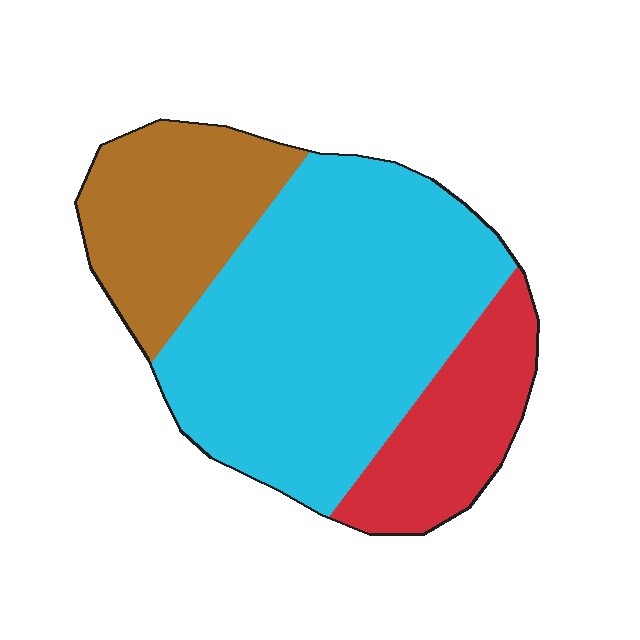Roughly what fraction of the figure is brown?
Brown covers about 25% of the figure.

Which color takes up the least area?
Red, at roughly 20%.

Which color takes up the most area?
Cyan, at roughly 60%.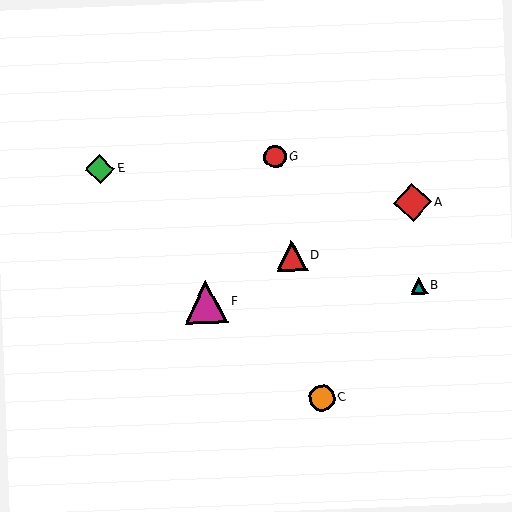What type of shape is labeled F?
Shape F is a magenta triangle.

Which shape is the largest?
The magenta triangle (labeled F) is the largest.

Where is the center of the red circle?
The center of the red circle is at (275, 157).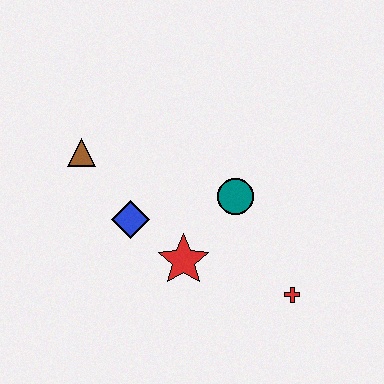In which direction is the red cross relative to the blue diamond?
The red cross is to the right of the blue diamond.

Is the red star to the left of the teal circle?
Yes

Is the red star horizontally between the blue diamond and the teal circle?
Yes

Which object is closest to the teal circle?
The red star is closest to the teal circle.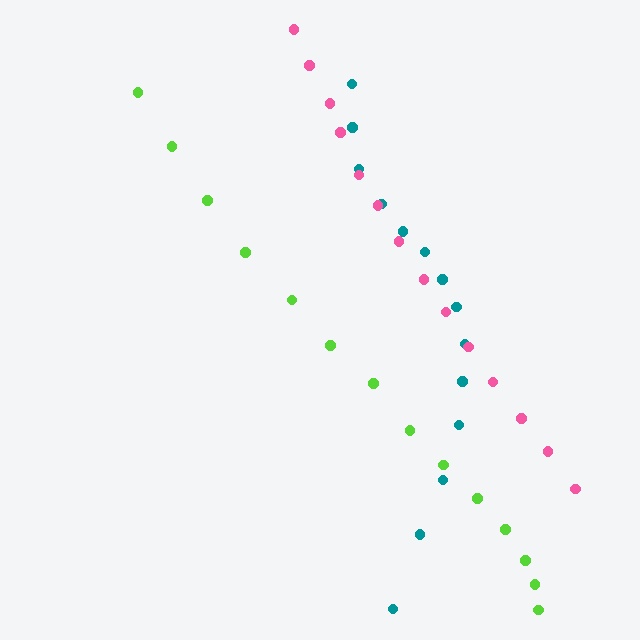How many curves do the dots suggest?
There are 3 distinct paths.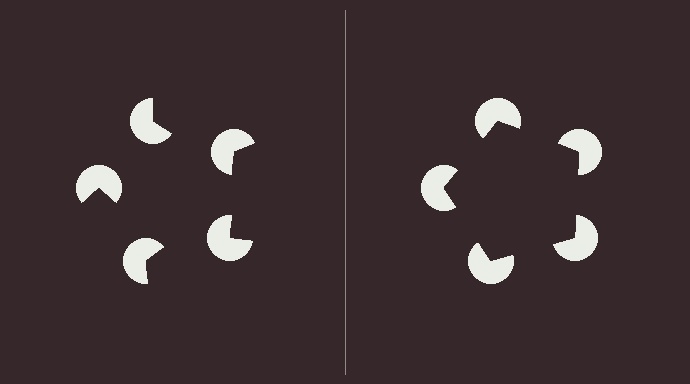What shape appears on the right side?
An illusory pentagon.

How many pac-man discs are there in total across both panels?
10 — 5 on each side.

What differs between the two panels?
The pac-man discs are positioned identically on both sides; only the wedge orientations differ. On the right they align to a pentagon; on the left they are misaligned.